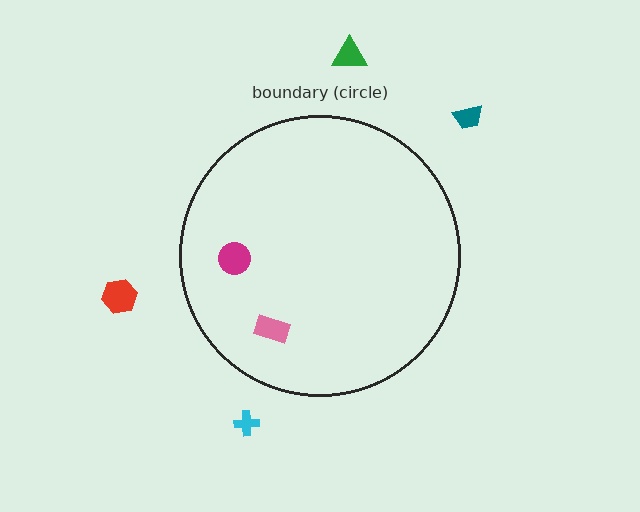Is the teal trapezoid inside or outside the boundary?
Outside.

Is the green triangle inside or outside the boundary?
Outside.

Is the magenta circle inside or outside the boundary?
Inside.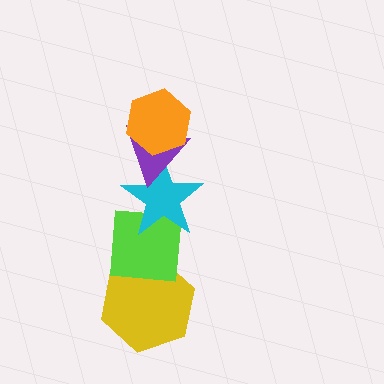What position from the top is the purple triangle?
The purple triangle is 2nd from the top.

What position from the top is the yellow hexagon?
The yellow hexagon is 5th from the top.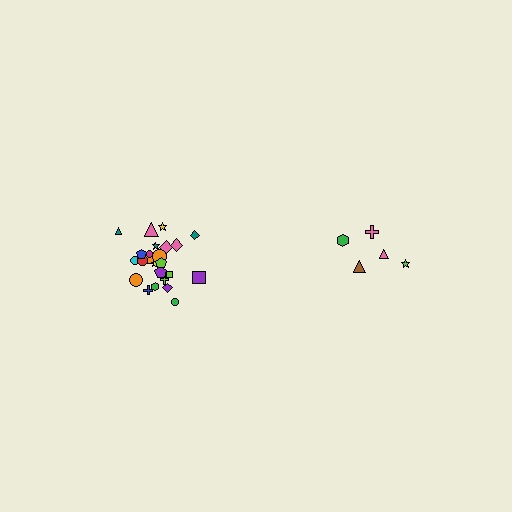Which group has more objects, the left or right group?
The left group.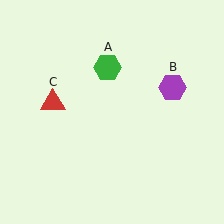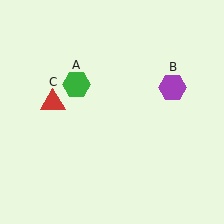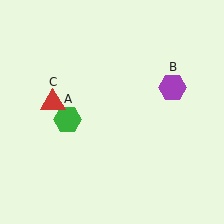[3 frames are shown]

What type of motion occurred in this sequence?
The green hexagon (object A) rotated counterclockwise around the center of the scene.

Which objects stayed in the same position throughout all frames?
Purple hexagon (object B) and red triangle (object C) remained stationary.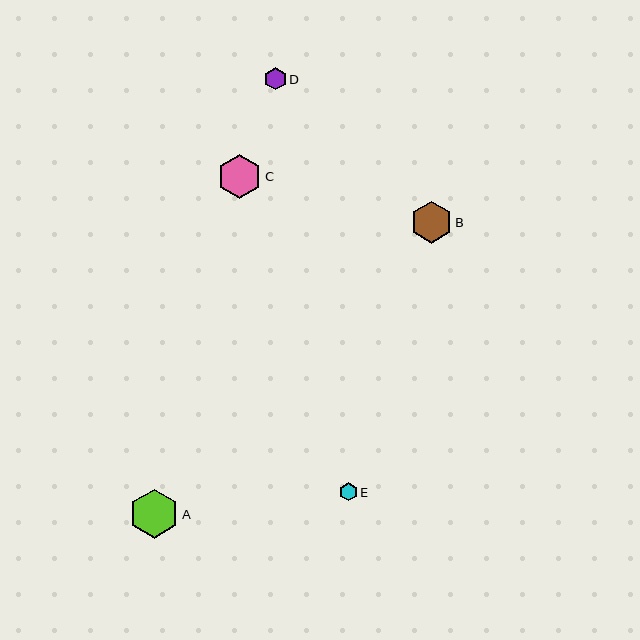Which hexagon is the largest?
Hexagon A is the largest with a size of approximately 49 pixels.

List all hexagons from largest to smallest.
From largest to smallest: A, C, B, D, E.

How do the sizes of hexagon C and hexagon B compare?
Hexagon C and hexagon B are approximately the same size.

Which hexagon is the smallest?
Hexagon E is the smallest with a size of approximately 18 pixels.